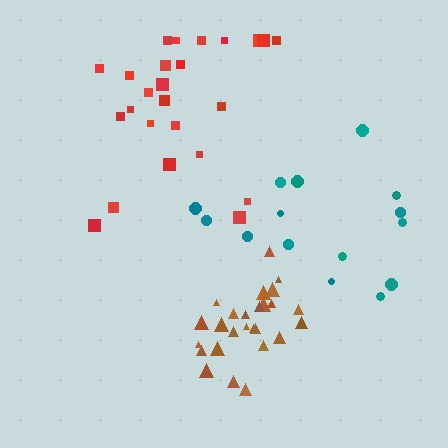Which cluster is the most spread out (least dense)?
Teal.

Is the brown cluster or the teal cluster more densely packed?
Brown.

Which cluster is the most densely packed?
Brown.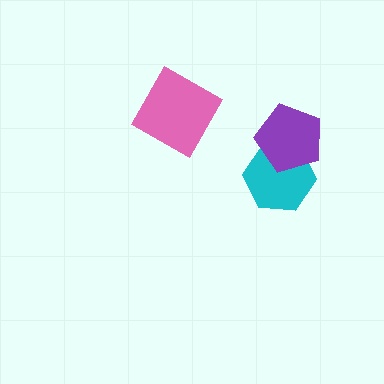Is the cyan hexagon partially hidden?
Yes, it is partially covered by another shape.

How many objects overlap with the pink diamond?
0 objects overlap with the pink diamond.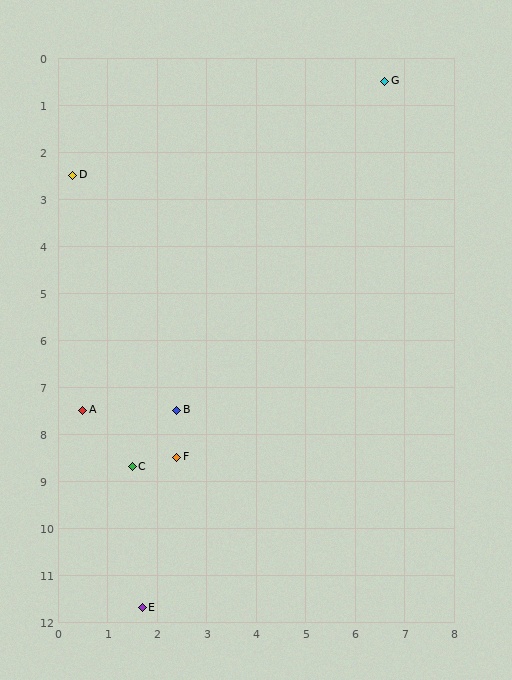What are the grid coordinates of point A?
Point A is at approximately (0.5, 7.5).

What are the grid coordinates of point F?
Point F is at approximately (2.4, 8.5).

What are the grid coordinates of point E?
Point E is at approximately (1.7, 11.7).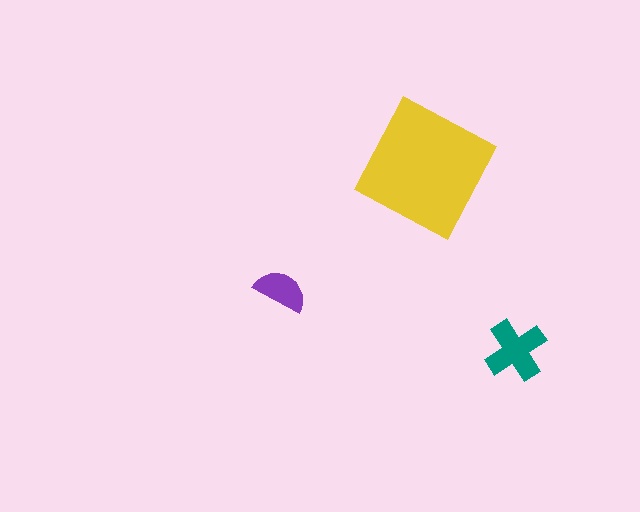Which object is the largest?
The yellow square.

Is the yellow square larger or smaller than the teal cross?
Larger.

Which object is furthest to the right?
The teal cross is rightmost.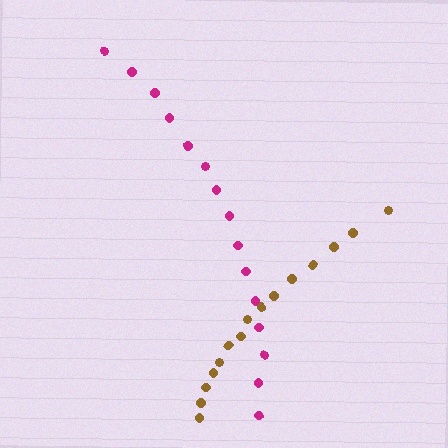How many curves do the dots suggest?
There are 2 distinct paths.